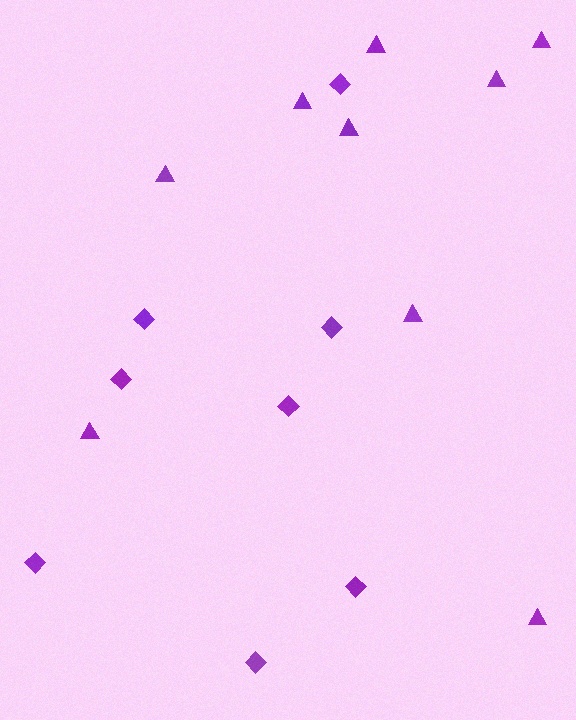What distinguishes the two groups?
There are 2 groups: one group of diamonds (8) and one group of triangles (9).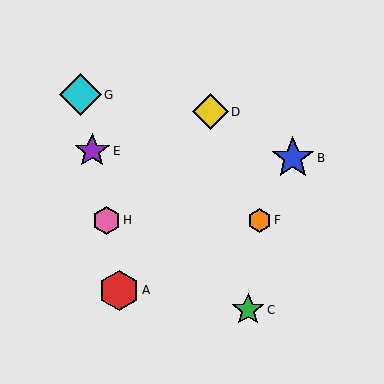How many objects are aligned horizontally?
2 objects (F, H) are aligned horizontally.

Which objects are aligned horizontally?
Objects F, H are aligned horizontally.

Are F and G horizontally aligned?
No, F is at y≈220 and G is at y≈95.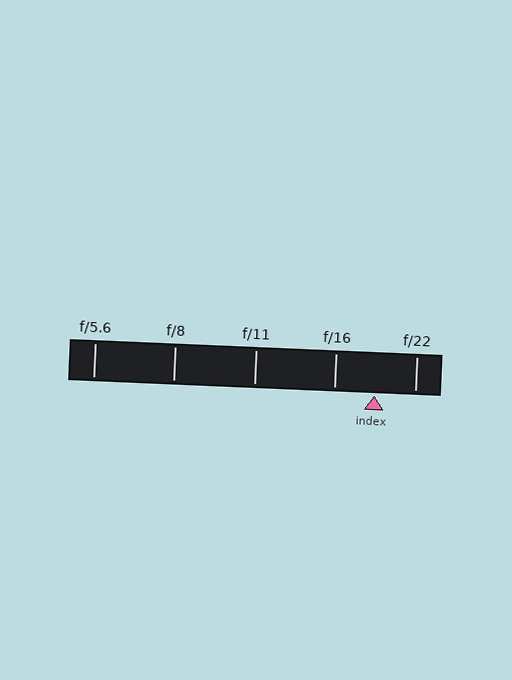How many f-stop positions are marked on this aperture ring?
There are 5 f-stop positions marked.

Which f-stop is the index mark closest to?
The index mark is closest to f/22.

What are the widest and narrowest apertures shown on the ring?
The widest aperture shown is f/5.6 and the narrowest is f/22.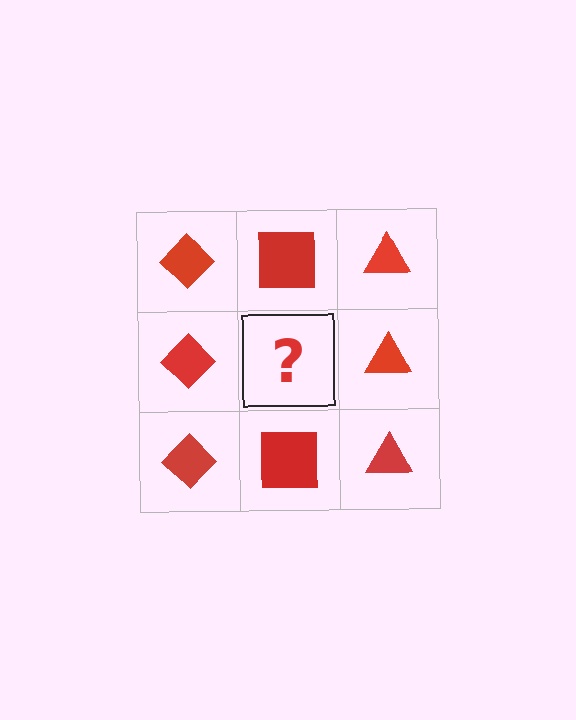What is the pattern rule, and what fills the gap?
The rule is that each column has a consistent shape. The gap should be filled with a red square.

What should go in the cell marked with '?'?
The missing cell should contain a red square.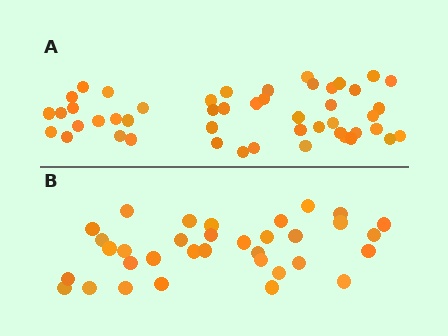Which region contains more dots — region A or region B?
Region A (the top region) has more dots.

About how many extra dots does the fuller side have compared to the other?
Region A has approximately 15 more dots than region B.